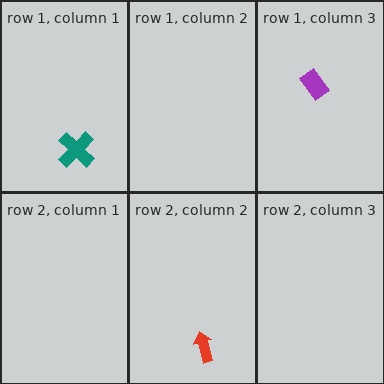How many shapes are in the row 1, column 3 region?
1.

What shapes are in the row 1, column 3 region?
The purple rectangle.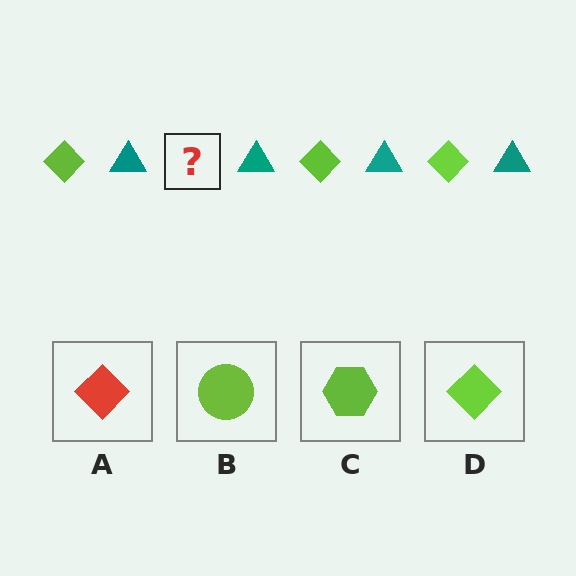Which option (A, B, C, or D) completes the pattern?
D.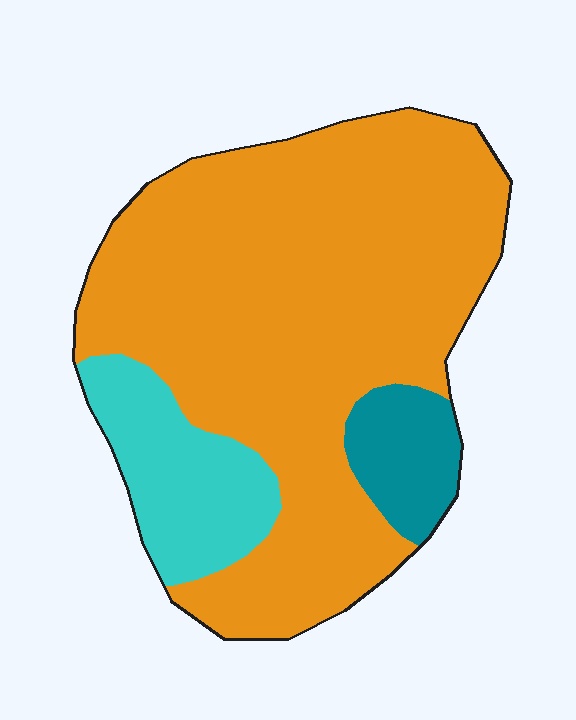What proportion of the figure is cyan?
Cyan takes up about one sixth (1/6) of the figure.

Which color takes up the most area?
Orange, at roughly 75%.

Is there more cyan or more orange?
Orange.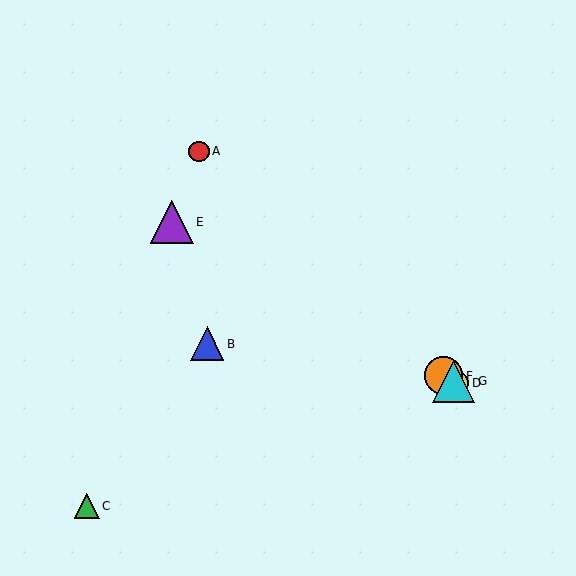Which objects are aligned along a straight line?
Objects D, E, F, G are aligned along a straight line.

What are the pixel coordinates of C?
Object C is at (87, 506).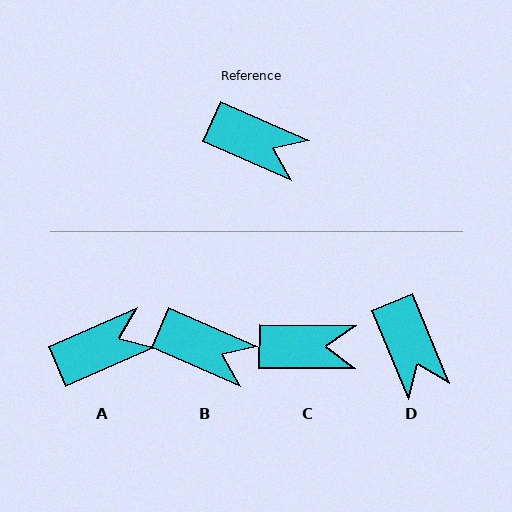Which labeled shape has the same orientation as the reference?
B.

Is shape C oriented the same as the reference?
No, it is off by about 23 degrees.